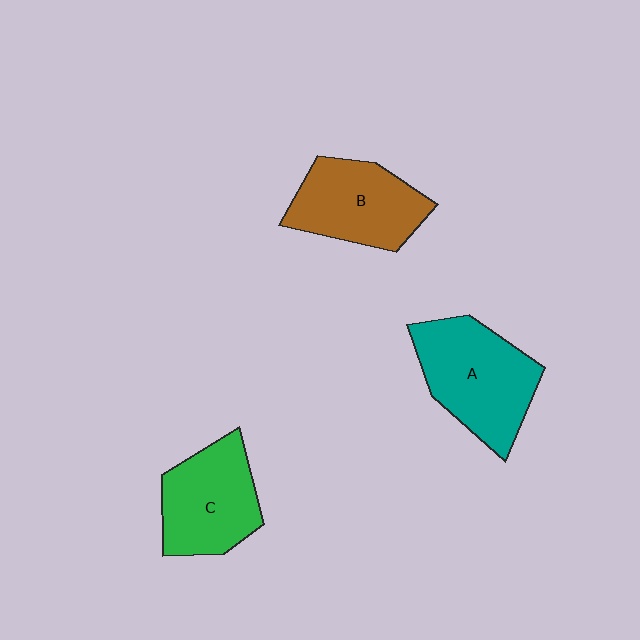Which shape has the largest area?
Shape A (teal).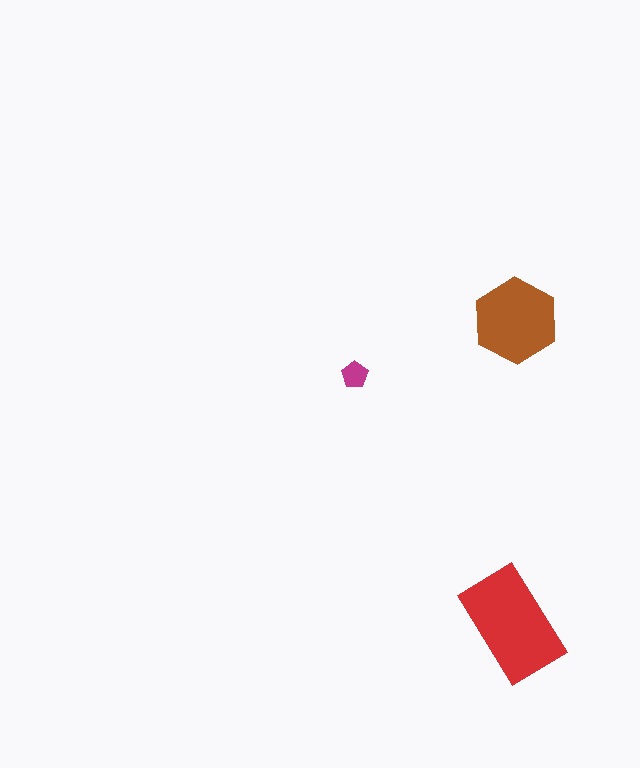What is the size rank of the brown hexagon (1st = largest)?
2nd.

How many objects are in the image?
There are 3 objects in the image.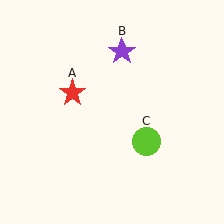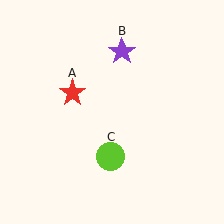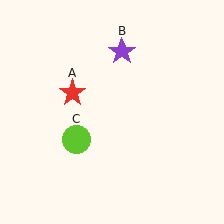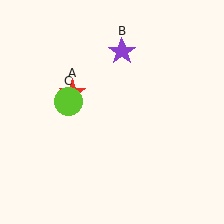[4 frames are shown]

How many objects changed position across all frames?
1 object changed position: lime circle (object C).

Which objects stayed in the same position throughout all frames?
Red star (object A) and purple star (object B) remained stationary.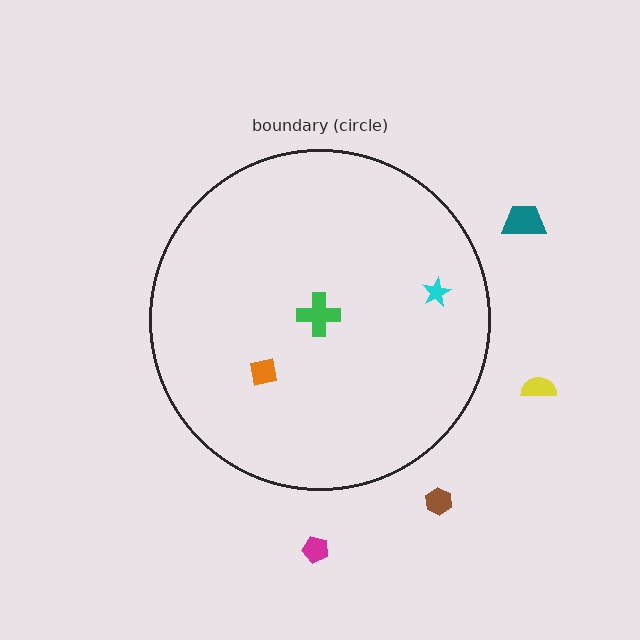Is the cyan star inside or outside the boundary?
Inside.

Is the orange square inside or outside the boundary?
Inside.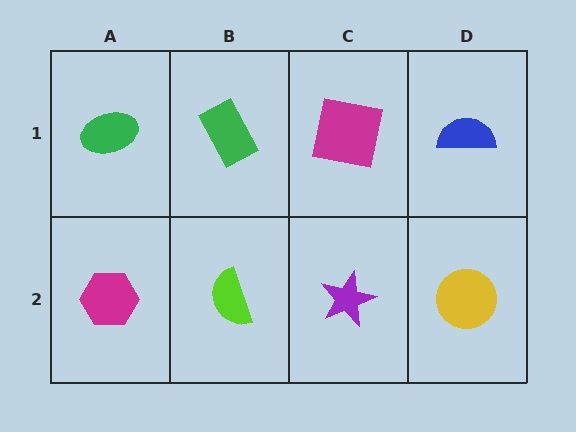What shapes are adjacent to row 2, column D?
A blue semicircle (row 1, column D), a purple star (row 2, column C).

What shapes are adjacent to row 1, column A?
A magenta hexagon (row 2, column A), a green rectangle (row 1, column B).